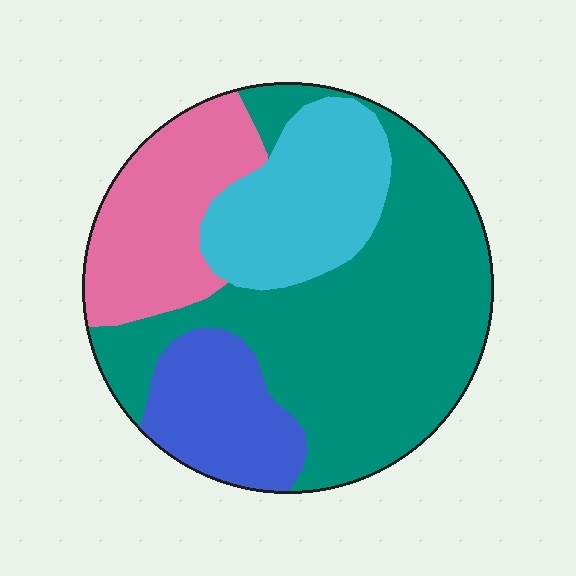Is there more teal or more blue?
Teal.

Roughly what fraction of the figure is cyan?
Cyan covers around 20% of the figure.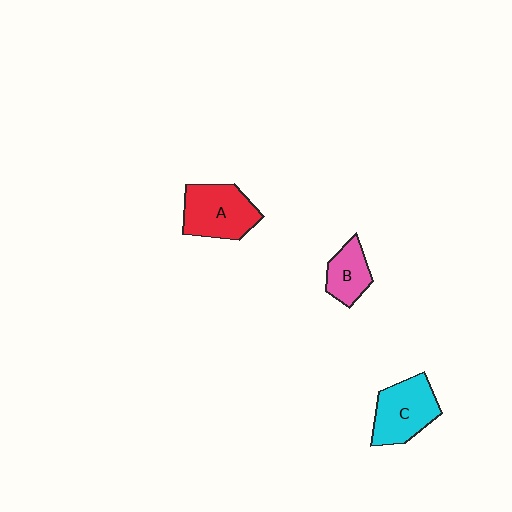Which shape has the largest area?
Shape A (red).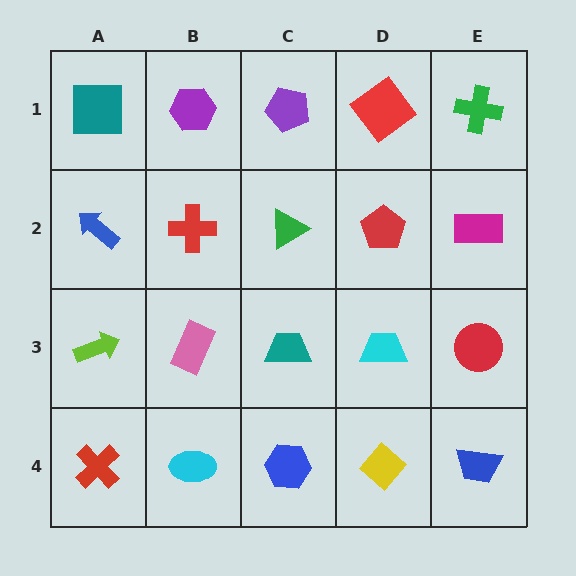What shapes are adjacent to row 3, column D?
A red pentagon (row 2, column D), a yellow diamond (row 4, column D), a teal trapezoid (row 3, column C), a red circle (row 3, column E).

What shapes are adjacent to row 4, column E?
A red circle (row 3, column E), a yellow diamond (row 4, column D).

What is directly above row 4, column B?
A pink rectangle.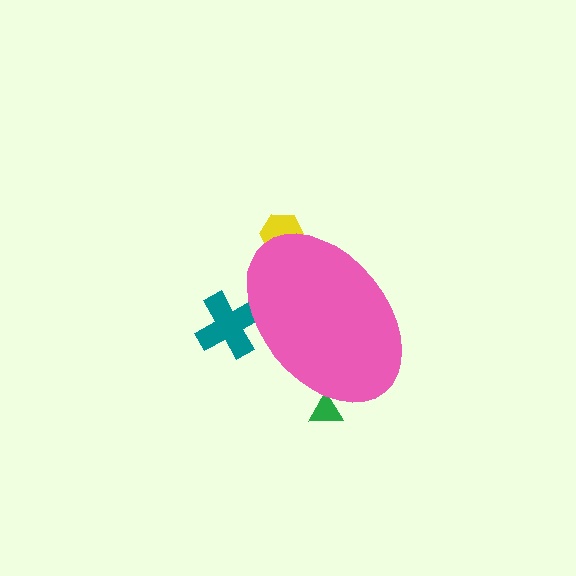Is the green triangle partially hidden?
Yes, the green triangle is partially hidden behind the pink ellipse.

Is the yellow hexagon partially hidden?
Yes, the yellow hexagon is partially hidden behind the pink ellipse.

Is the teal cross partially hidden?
Yes, the teal cross is partially hidden behind the pink ellipse.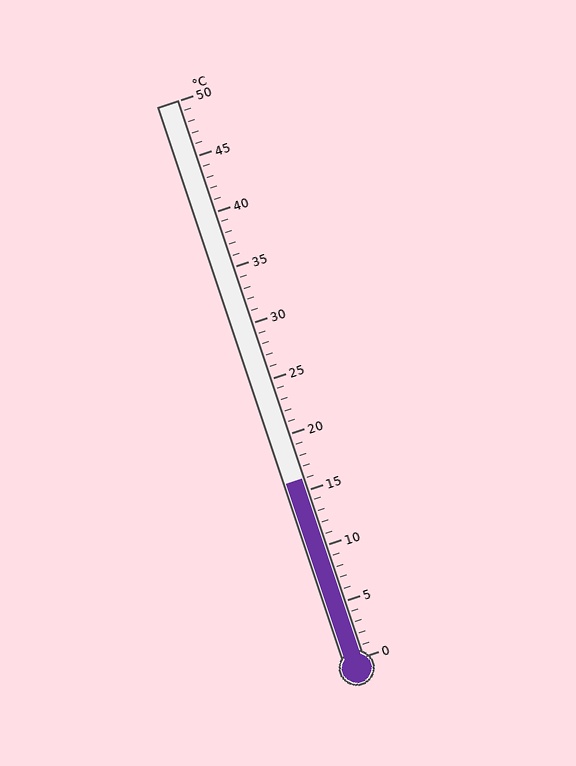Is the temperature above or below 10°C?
The temperature is above 10°C.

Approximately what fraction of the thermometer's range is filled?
The thermometer is filled to approximately 30% of its range.